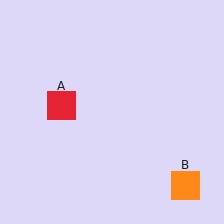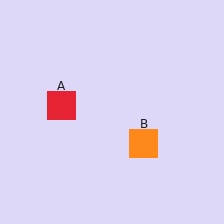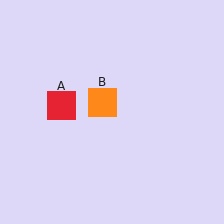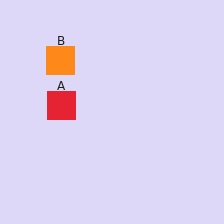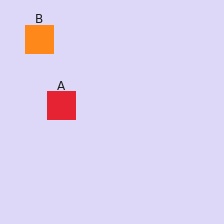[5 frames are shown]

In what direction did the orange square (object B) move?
The orange square (object B) moved up and to the left.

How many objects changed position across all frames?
1 object changed position: orange square (object B).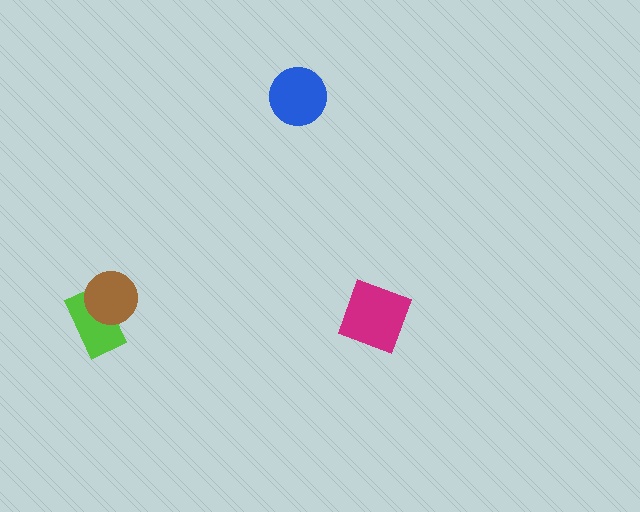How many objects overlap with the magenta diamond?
0 objects overlap with the magenta diamond.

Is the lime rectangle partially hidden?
Yes, it is partially covered by another shape.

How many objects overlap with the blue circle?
0 objects overlap with the blue circle.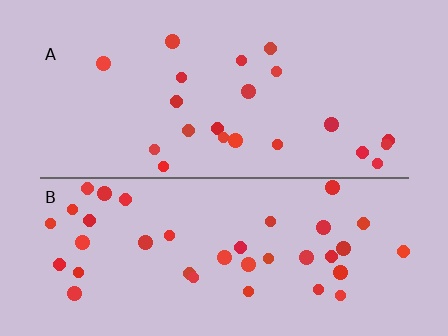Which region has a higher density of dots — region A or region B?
B (the bottom).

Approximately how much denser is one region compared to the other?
Approximately 1.8× — region B over region A.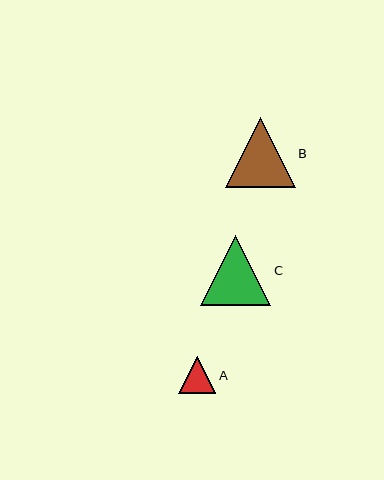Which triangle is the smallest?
Triangle A is the smallest with a size of approximately 37 pixels.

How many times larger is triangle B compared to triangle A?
Triangle B is approximately 1.9 times the size of triangle A.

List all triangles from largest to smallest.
From largest to smallest: C, B, A.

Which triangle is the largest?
Triangle C is the largest with a size of approximately 70 pixels.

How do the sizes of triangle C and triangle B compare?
Triangle C and triangle B are approximately the same size.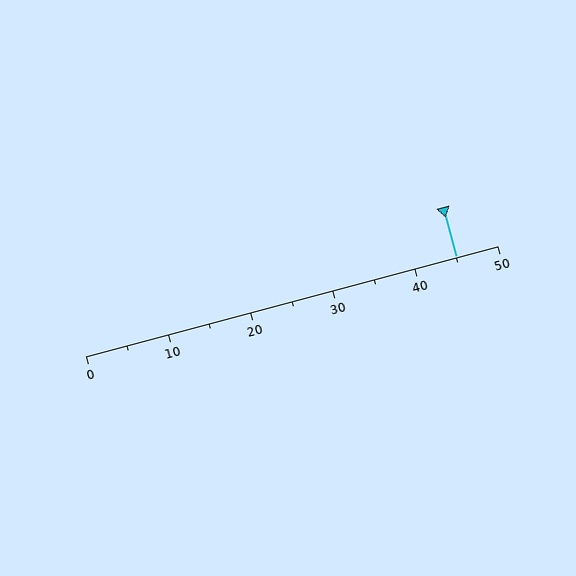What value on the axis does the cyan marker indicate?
The marker indicates approximately 45.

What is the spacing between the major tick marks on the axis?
The major ticks are spaced 10 apart.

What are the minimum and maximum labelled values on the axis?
The axis runs from 0 to 50.